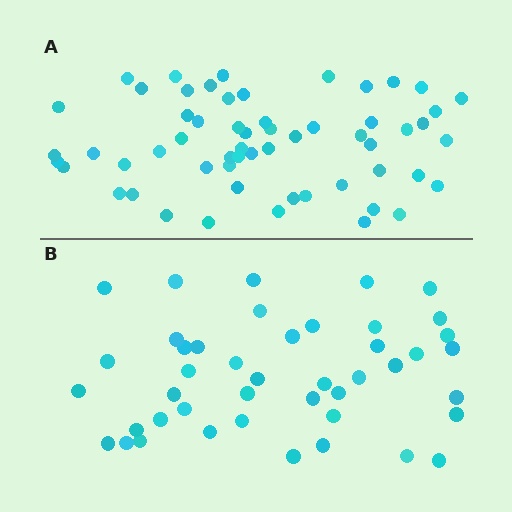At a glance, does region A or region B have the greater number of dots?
Region A (the top region) has more dots.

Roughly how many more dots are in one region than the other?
Region A has approximately 15 more dots than region B.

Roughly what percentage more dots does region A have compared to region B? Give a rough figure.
About 30% more.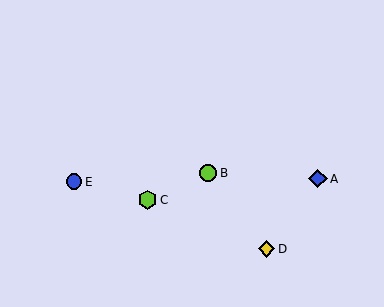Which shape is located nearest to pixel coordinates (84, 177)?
The blue circle (labeled E) at (74, 182) is nearest to that location.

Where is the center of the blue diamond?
The center of the blue diamond is at (318, 179).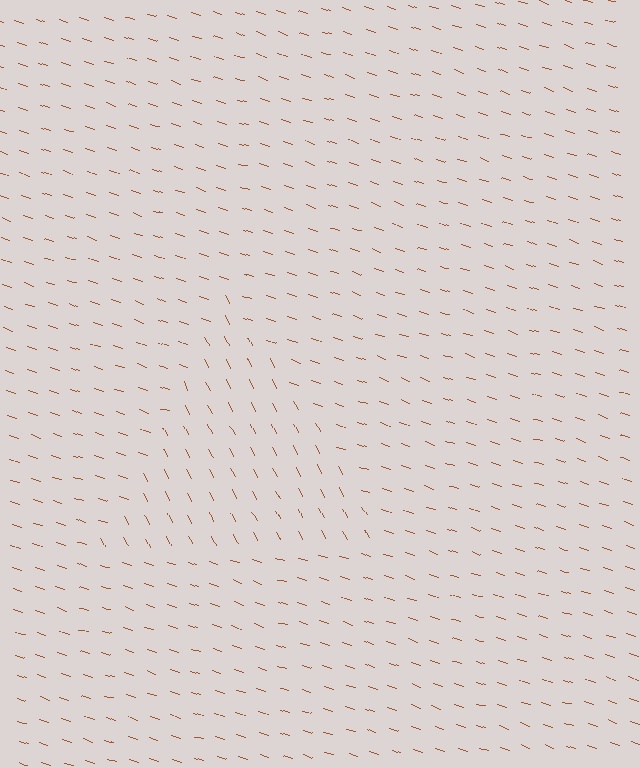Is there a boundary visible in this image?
Yes, there is a texture boundary formed by a change in line orientation.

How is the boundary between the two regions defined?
The boundary is defined purely by a change in line orientation (approximately 45 degrees difference). All lines are the same color and thickness.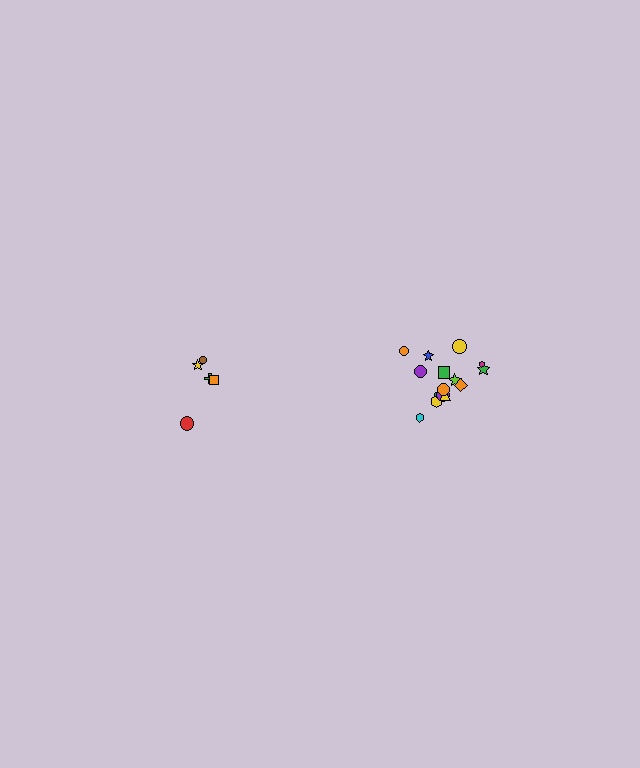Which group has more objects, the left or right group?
The right group.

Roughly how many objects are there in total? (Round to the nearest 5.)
Roughly 20 objects in total.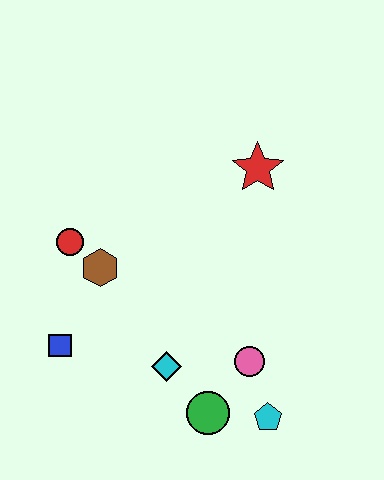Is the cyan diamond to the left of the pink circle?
Yes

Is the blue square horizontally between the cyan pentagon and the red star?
No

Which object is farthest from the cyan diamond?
The red star is farthest from the cyan diamond.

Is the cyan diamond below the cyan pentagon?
No